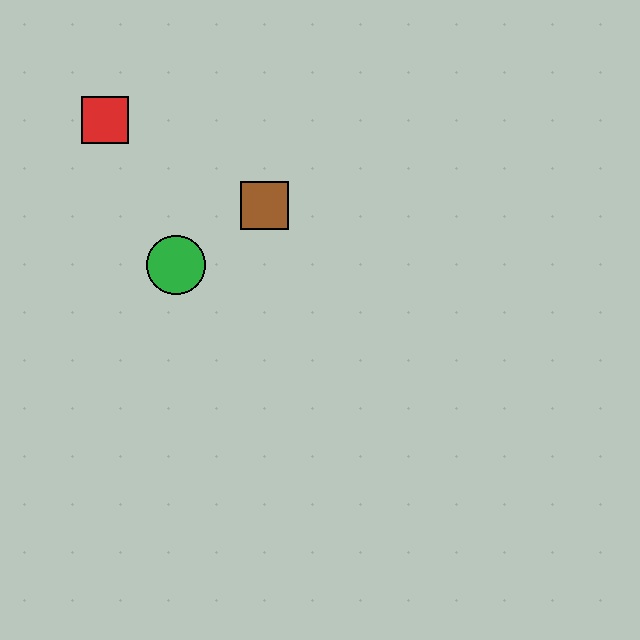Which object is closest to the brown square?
The green circle is closest to the brown square.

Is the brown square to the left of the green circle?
No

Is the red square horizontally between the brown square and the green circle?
No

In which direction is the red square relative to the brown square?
The red square is to the left of the brown square.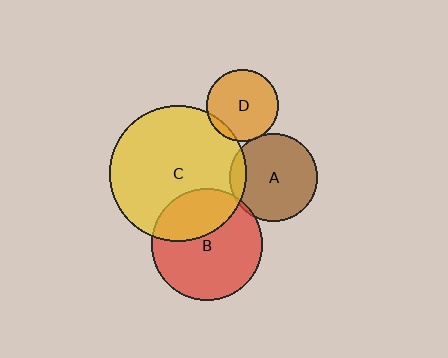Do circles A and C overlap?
Yes.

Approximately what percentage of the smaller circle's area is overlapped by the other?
Approximately 10%.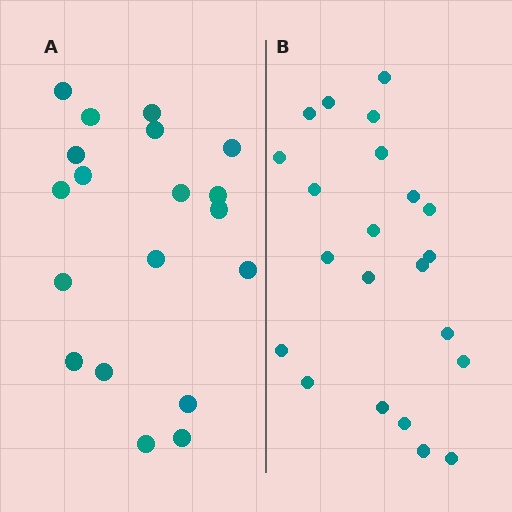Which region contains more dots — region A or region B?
Region B (the right region) has more dots.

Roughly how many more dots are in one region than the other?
Region B has just a few more — roughly 2 or 3 more dots than region A.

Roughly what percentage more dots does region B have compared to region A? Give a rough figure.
About 15% more.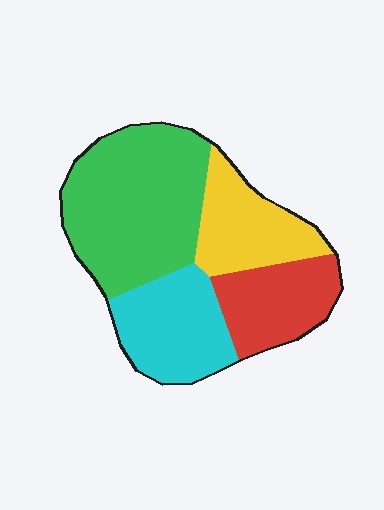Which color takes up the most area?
Green, at roughly 40%.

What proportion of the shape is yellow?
Yellow takes up about one fifth (1/5) of the shape.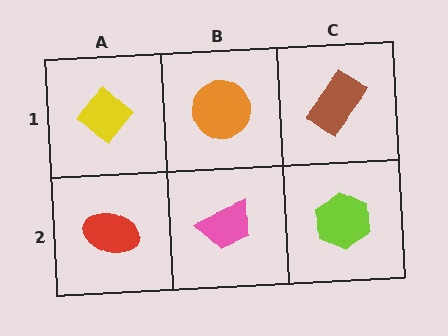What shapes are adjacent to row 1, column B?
A pink trapezoid (row 2, column B), a yellow diamond (row 1, column A), a brown rectangle (row 1, column C).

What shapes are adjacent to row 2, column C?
A brown rectangle (row 1, column C), a pink trapezoid (row 2, column B).